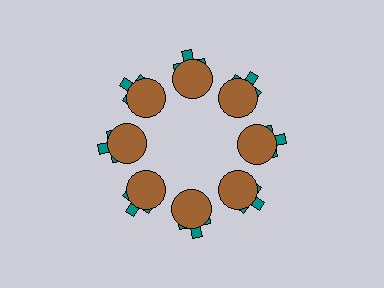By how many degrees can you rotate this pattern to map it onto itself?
The pattern maps onto itself every 45 degrees of rotation.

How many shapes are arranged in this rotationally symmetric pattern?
There are 16 shapes, arranged in 8 groups of 2.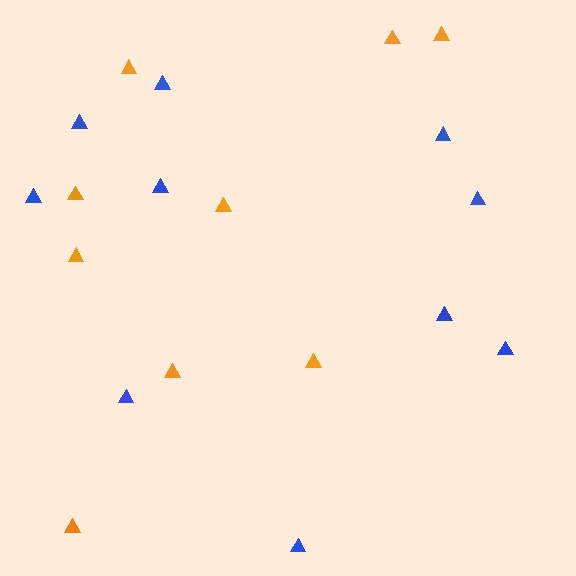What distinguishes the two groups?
There are 2 groups: one group of orange triangles (9) and one group of blue triangles (10).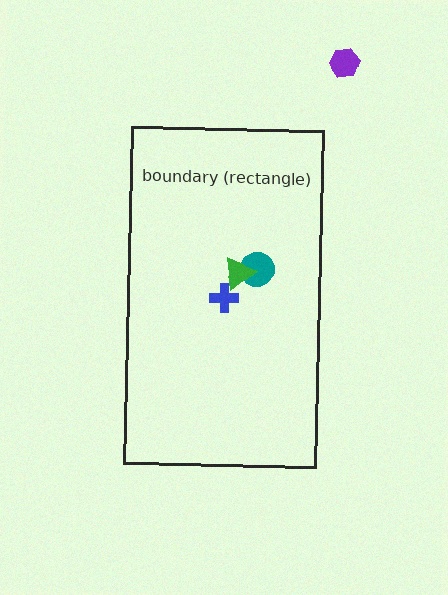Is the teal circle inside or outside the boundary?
Inside.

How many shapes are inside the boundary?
3 inside, 1 outside.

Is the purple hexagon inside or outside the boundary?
Outside.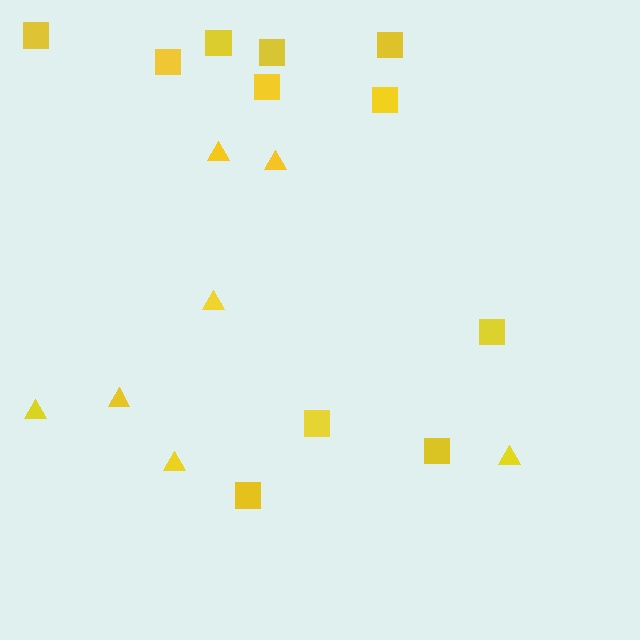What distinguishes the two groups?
There are 2 groups: one group of squares (11) and one group of triangles (7).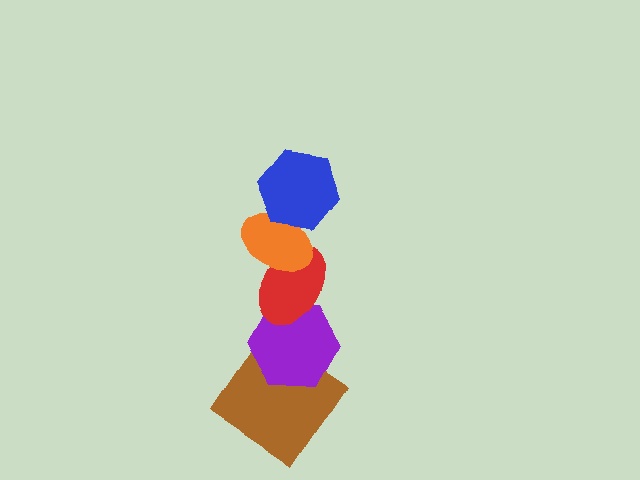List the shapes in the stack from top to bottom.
From top to bottom: the blue hexagon, the orange ellipse, the red ellipse, the purple hexagon, the brown diamond.